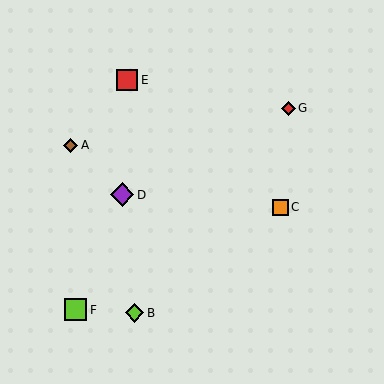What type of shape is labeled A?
Shape A is a brown diamond.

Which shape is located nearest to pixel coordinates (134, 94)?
The red square (labeled E) at (127, 80) is nearest to that location.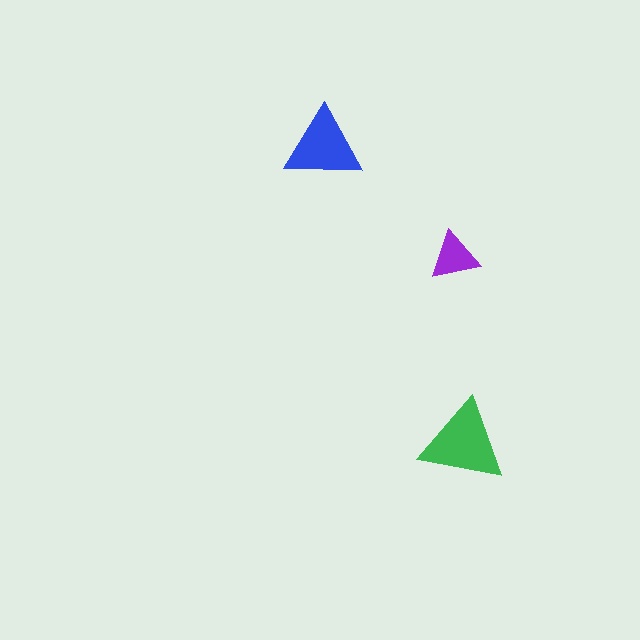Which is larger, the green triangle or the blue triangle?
The green one.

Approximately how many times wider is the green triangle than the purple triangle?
About 1.5 times wider.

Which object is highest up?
The blue triangle is topmost.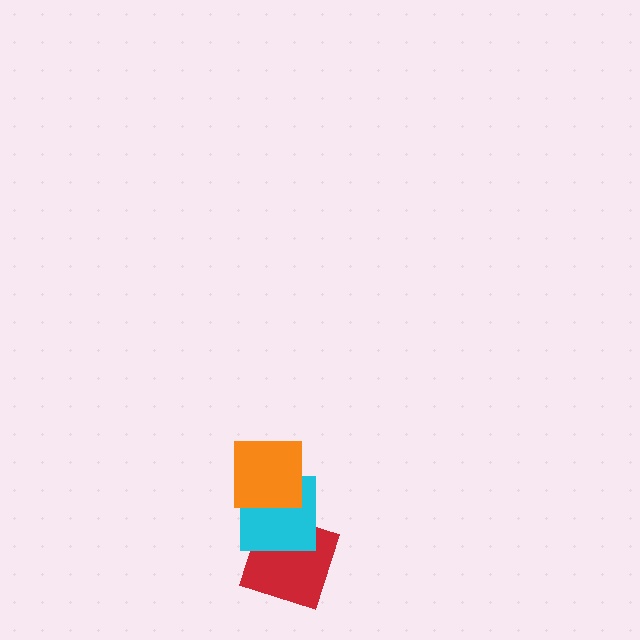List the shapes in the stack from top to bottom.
From top to bottom: the orange square, the cyan square, the red square.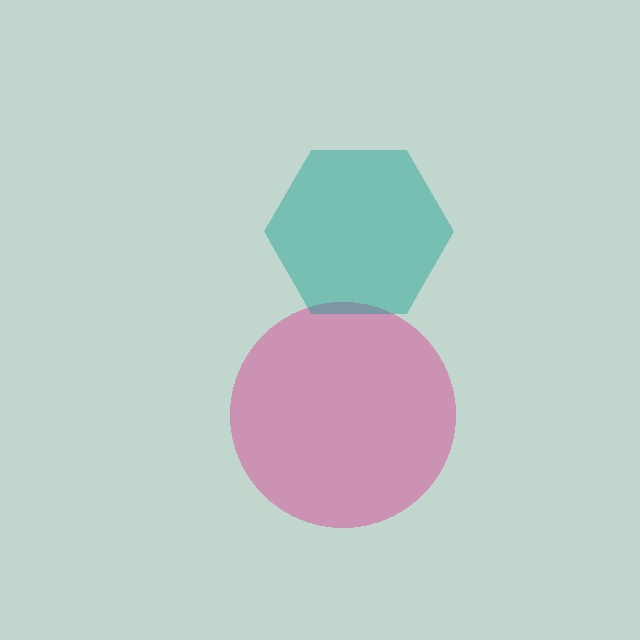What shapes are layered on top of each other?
The layered shapes are: a magenta circle, a teal hexagon.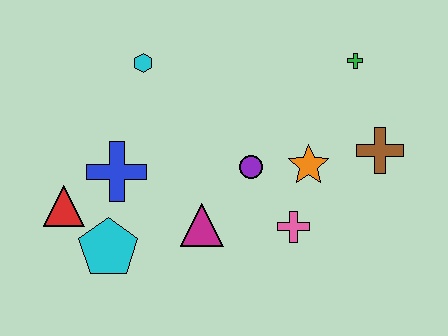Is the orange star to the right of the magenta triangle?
Yes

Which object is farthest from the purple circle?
The red triangle is farthest from the purple circle.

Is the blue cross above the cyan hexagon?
No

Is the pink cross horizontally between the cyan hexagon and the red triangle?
No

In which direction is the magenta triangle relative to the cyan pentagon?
The magenta triangle is to the right of the cyan pentagon.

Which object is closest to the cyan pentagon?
The red triangle is closest to the cyan pentagon.